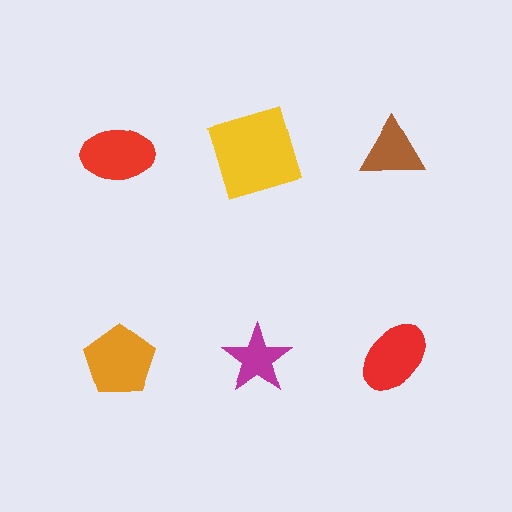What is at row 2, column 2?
A magenta star.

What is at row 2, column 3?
A red ellipse.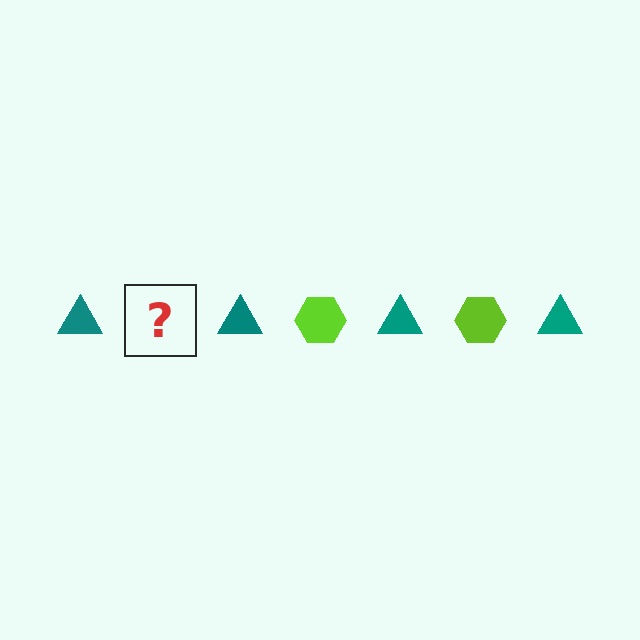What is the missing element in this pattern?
The missing element is a lime hexagon.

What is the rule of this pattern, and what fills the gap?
The rule is that the pattern alternates between teal triangle and lime hexagon. The gap should be filled with a lime hexagon.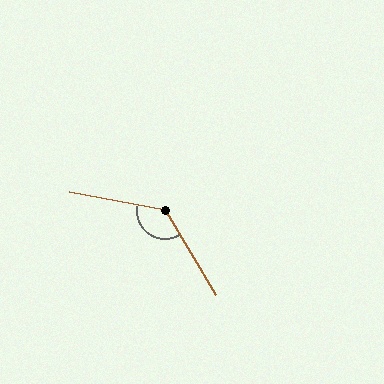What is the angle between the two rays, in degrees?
Approximately 132 degrees.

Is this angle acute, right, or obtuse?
It is obtuse.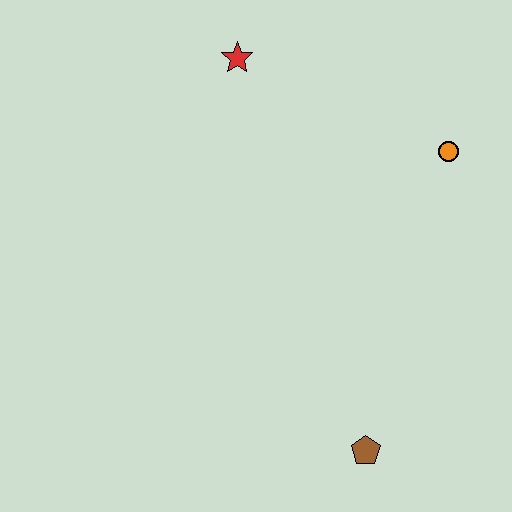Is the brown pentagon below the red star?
Yes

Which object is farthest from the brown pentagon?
The red star is farthest from the brown pentagon.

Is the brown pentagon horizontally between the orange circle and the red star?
Yes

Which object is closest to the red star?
The orange circle is closest to the red star.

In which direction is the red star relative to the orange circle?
The red star is to the left of the orange circle.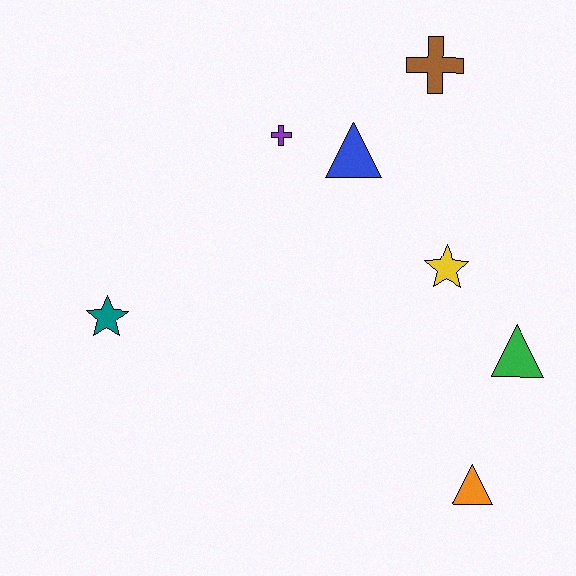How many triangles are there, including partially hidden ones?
There are 3 triangles.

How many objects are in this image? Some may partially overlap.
There are 7 objects.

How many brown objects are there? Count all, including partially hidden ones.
There is 1 brown object.